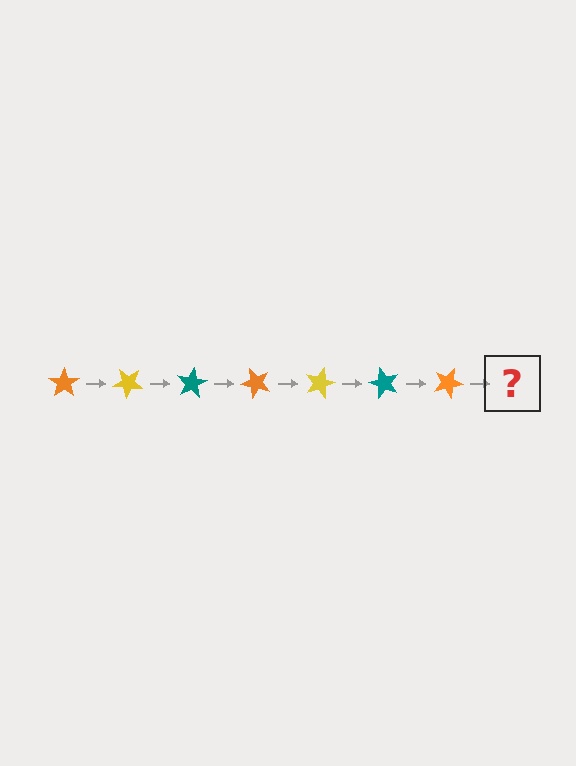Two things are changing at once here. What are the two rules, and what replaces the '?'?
The two rules are that it rotates 40 degrees each step and the color cycles through orange, yellow, and teal. The '?' should be a yellow star, rotated 280 degrees from the start.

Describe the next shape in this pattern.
It should be a yellow star, rotated 280 degrees from the start.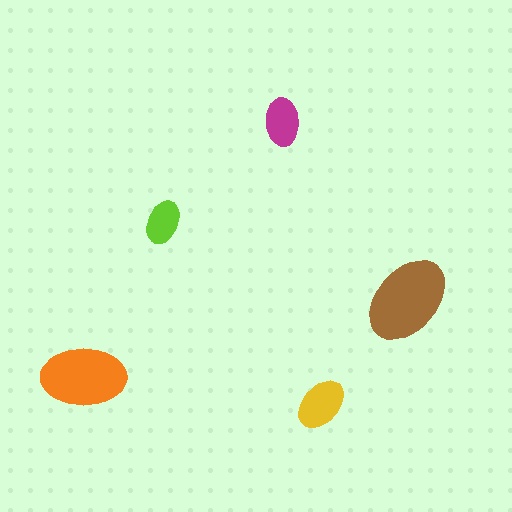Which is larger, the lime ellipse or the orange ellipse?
The orange one.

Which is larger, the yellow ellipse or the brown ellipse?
The brown one.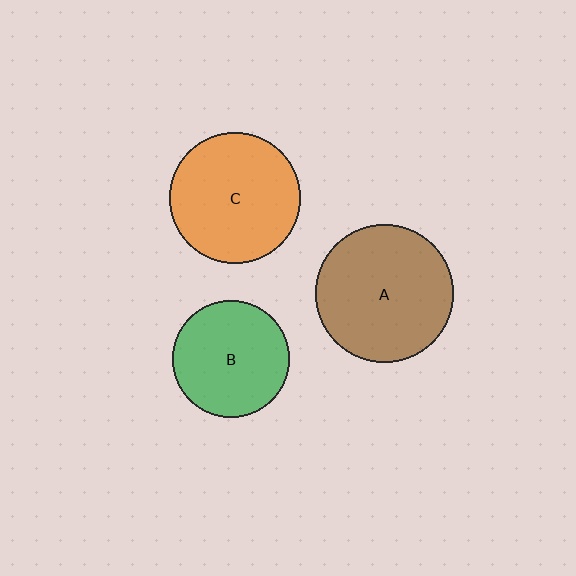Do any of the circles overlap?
No, none of the circles overlap.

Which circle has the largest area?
Circle A (brown).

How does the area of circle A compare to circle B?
Approximately 1.4 times.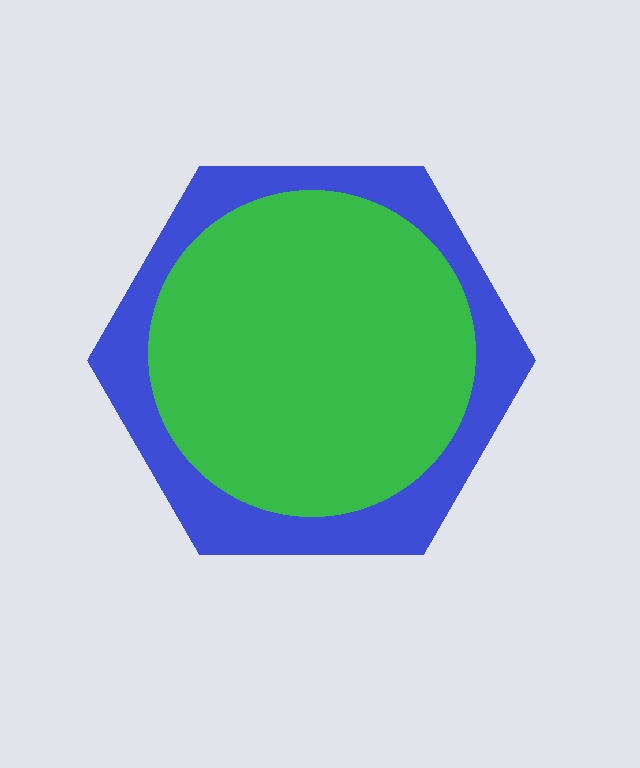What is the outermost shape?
The blue hexagon.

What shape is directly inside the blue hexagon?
The green circle.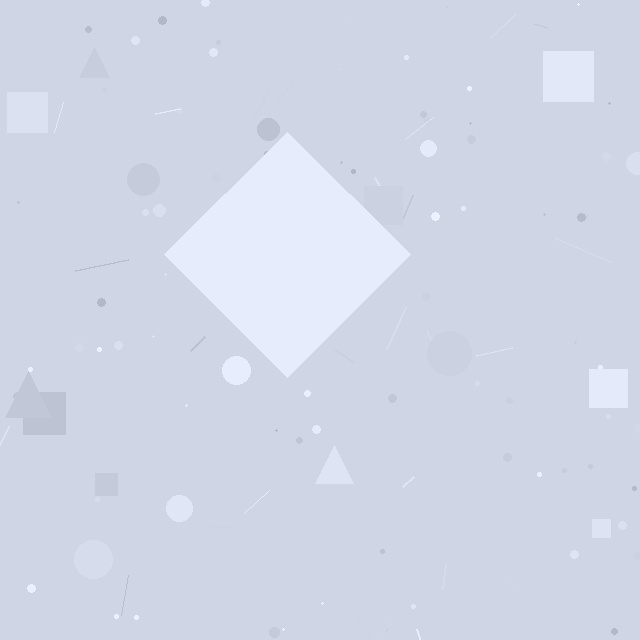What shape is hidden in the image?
A diamond is hidden in the image.